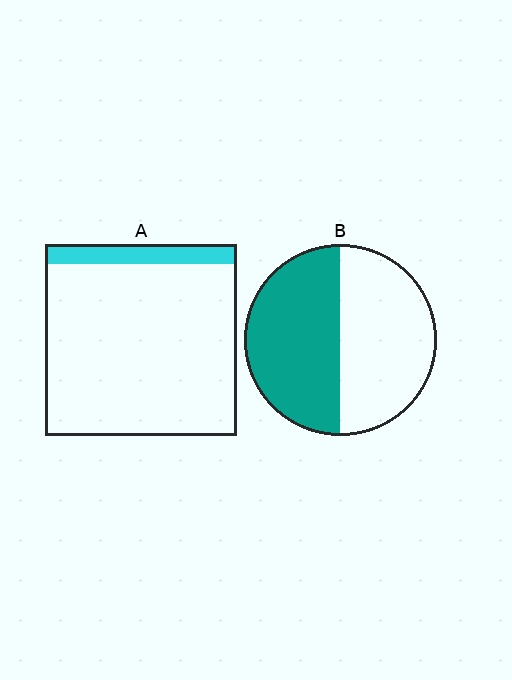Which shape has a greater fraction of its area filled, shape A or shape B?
Shape B.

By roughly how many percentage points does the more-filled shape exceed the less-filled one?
By roughly 40 percentage points (B over A).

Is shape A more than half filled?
No.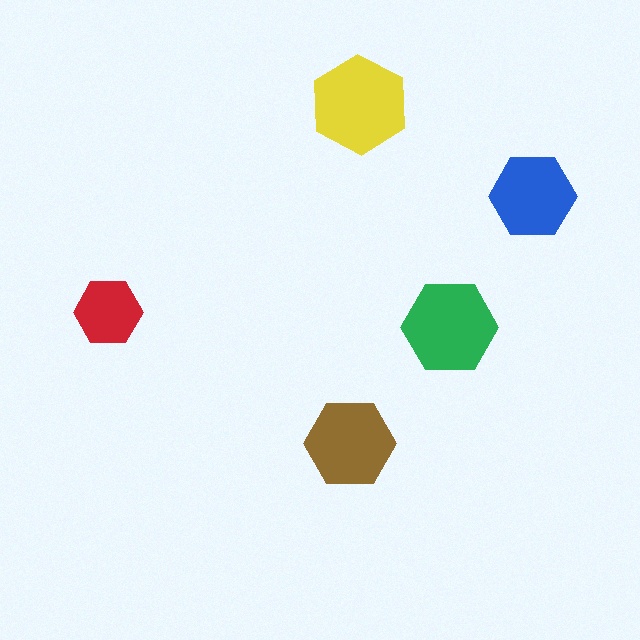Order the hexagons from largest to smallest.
the yellow one, the green one, the brown one, the blue one, the red one.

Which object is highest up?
The yellow hexagon is topmost.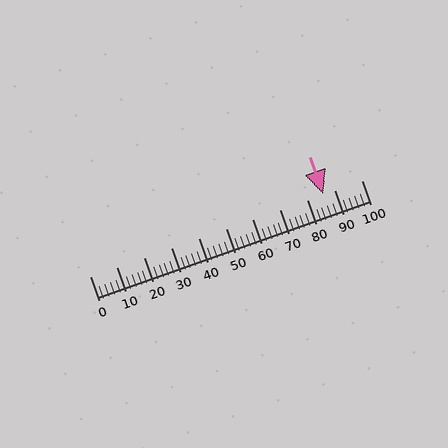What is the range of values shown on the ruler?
The ruler shows values from 0 to 100.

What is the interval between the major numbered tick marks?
The major tick marks are spaced 10 units apart.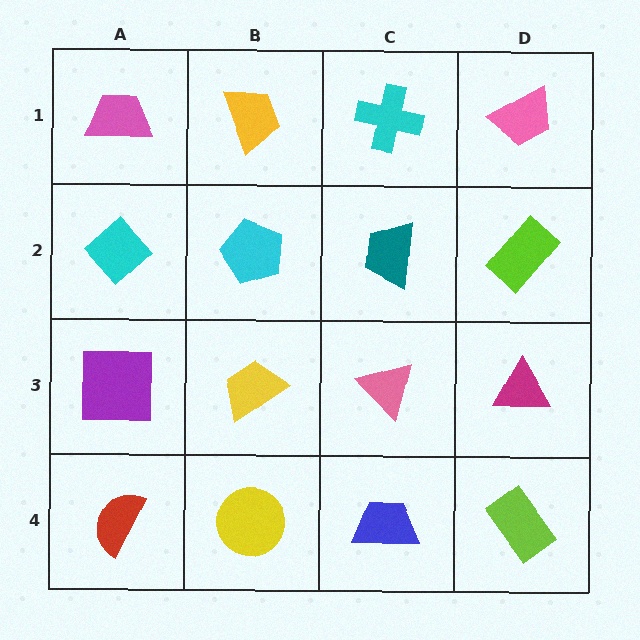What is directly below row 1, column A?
A cyan diamond.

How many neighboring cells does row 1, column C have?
3.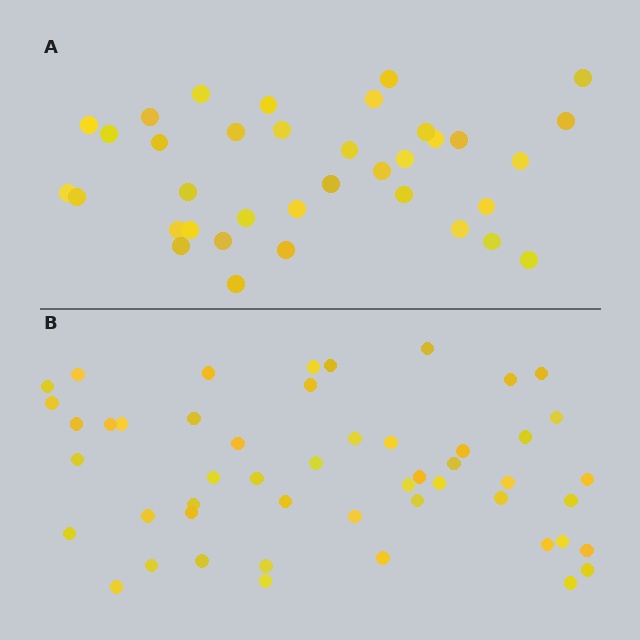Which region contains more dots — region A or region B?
Region B (the bottom region) has more dots.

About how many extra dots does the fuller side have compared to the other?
Region B has approximately 15 more dots than region A.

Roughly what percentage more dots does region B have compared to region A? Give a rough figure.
About 40% more.